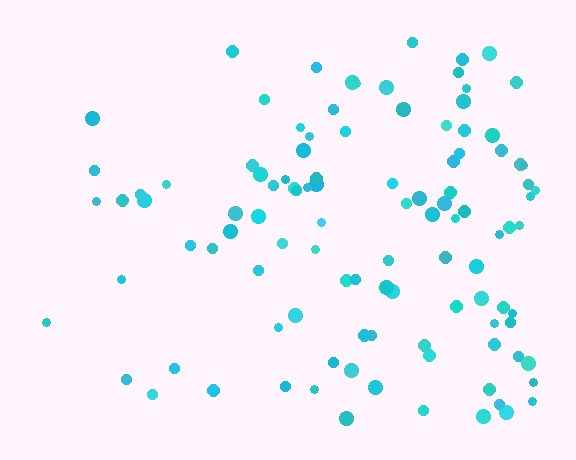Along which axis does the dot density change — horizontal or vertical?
Horizontal.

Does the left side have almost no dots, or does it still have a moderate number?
Still a moderate number, just noticeably fewer than the right.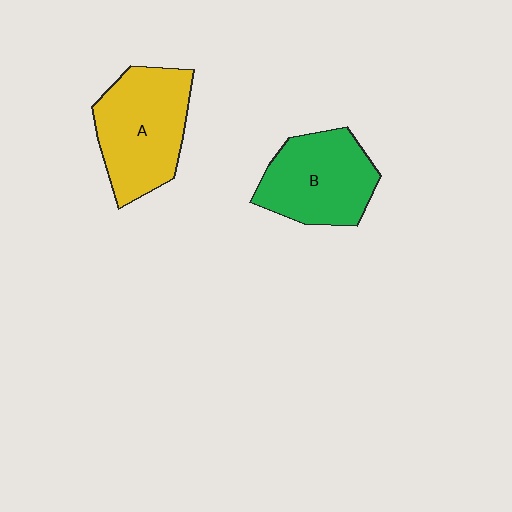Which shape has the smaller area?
Shape B (green).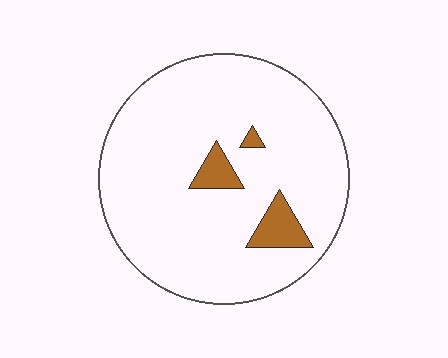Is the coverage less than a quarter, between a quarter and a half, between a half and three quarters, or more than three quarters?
Less than a quarter.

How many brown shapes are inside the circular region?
3.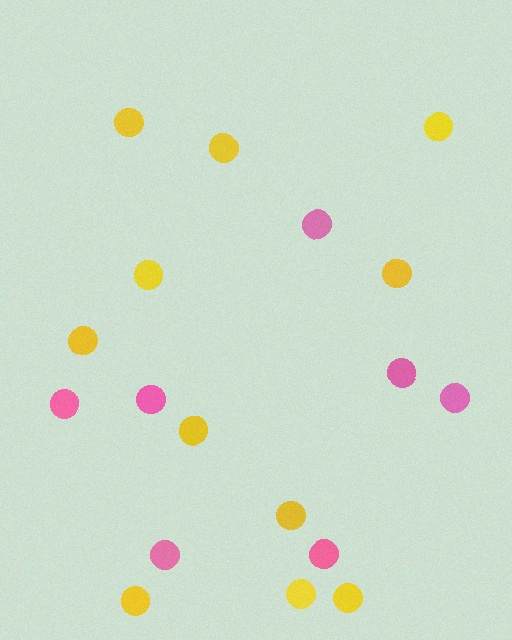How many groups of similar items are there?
There are 2 groups: one group of yellow circles (11) and one group of pink circles (7).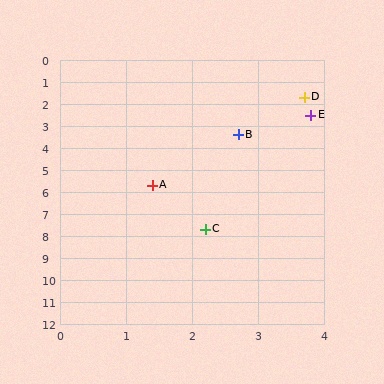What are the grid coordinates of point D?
Point D is at approximately (3.7, 1.7).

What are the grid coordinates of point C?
Point C is at approximately (2.2, 7.7).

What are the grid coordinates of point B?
Point B is at approximately (2.7, 3.4).